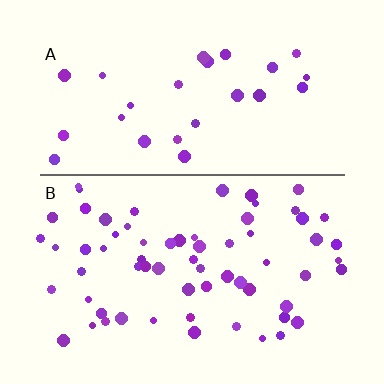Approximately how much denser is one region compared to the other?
Approximately 2.4× — region B over region A.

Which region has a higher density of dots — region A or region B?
B (the bottom).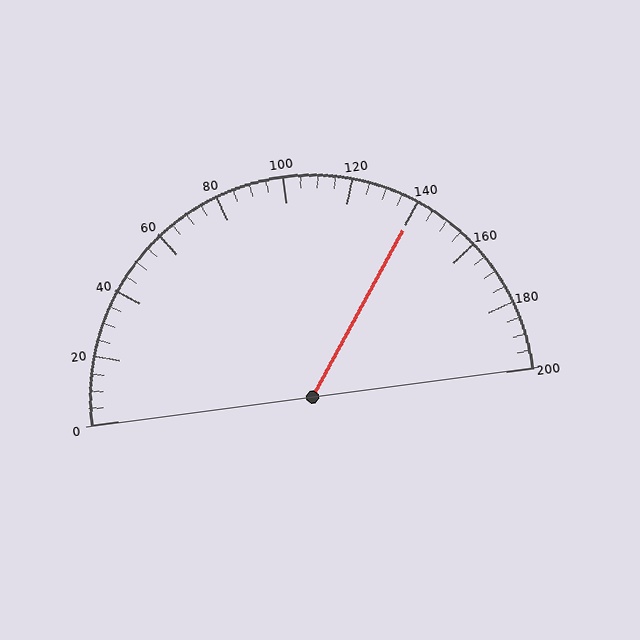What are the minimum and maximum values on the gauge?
The gauge ranges from 0 to 200.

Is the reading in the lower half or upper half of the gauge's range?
The reading is in the upper half of the range (0 to 200).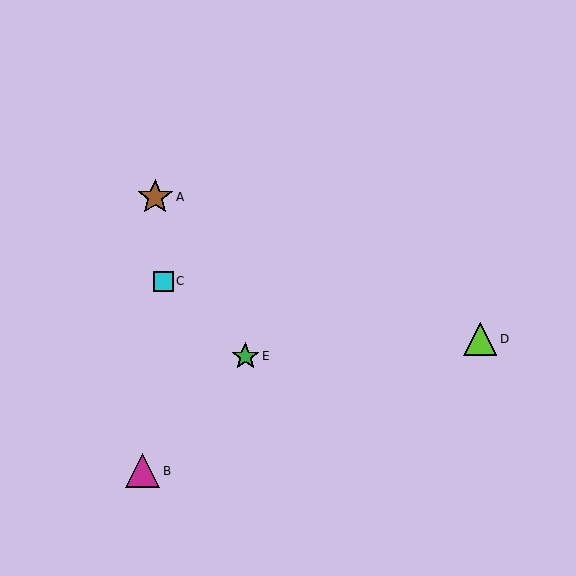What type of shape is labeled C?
Shape C is a cyan square.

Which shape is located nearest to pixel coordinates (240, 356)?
The green star (labeled E) at (245, 356) is nearest to that location.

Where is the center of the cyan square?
The center of the cyan square is at (163, 281).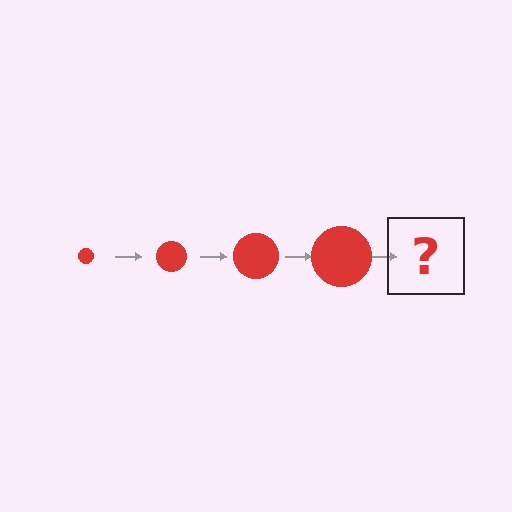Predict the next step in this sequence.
The next step is a red circle, larger than the previous one.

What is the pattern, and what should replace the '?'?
The pattern is that the circle gets progressively larger each step. The '?' should be a red circle, larger than the previous one.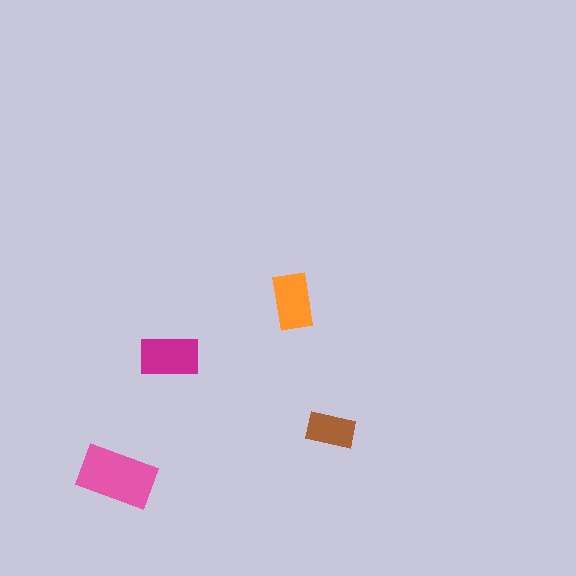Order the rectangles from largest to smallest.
the pink one, the magenta one, the orange one, the brown one.